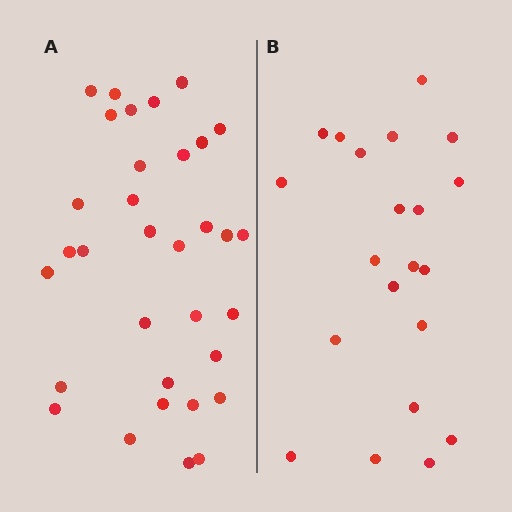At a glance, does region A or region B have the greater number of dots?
Region A (the left region) has more dots.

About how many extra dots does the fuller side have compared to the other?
Region A has roughly 12 or so more dots than region B.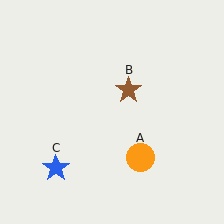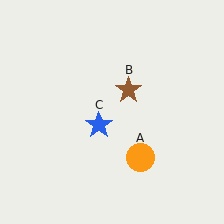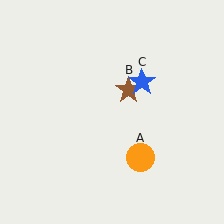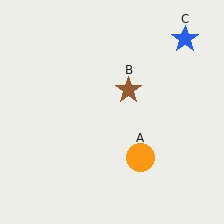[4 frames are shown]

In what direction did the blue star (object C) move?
The blue star (object C) moved up and to the right.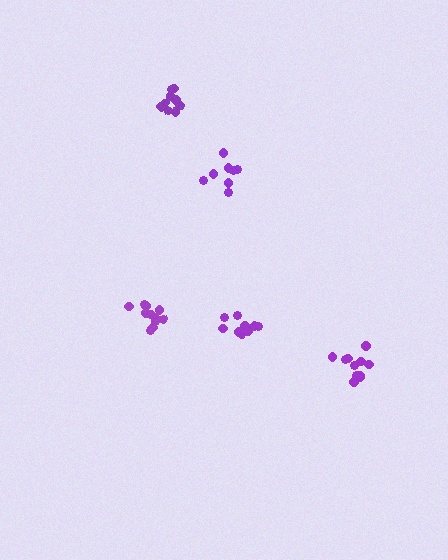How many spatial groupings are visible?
There are 5 spatial groupings.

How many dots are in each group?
Group 1: 8 dots, Group 2: 9 dots, Group 3: 12 dots, Group 4: 9 dots, Group 5: 11 dots (49 total).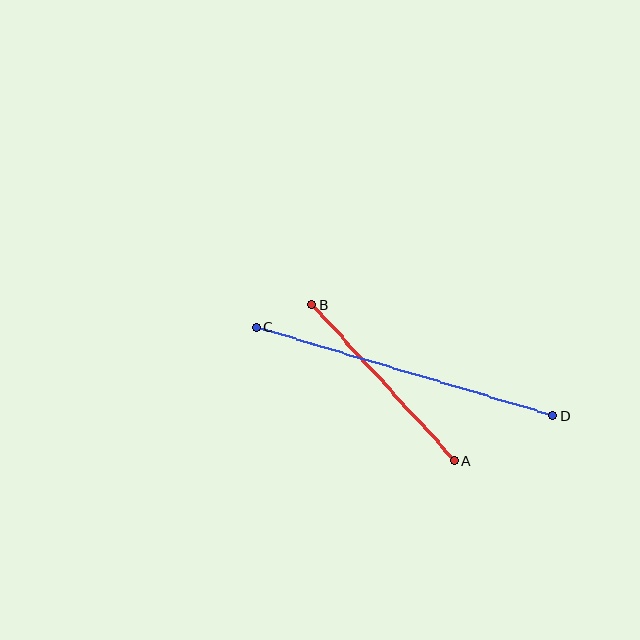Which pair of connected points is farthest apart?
Points C and D are farthest apart.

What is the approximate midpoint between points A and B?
The midpoint is at approximately (383, 383) pixels.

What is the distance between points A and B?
The distance is approximately 211 pixels.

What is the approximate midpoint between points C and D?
The midpoint is at approximately (404, 371) pixels.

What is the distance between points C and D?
The distance is approximately 310 pixels.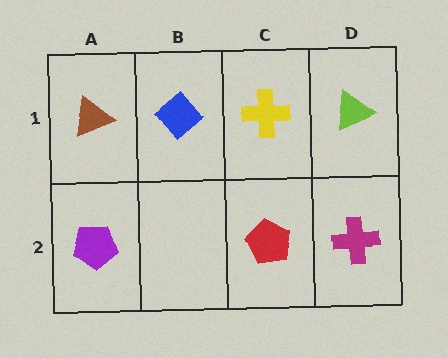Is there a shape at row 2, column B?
No, that cell is empty.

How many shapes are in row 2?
3 shapes.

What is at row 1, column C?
A yellow cross.